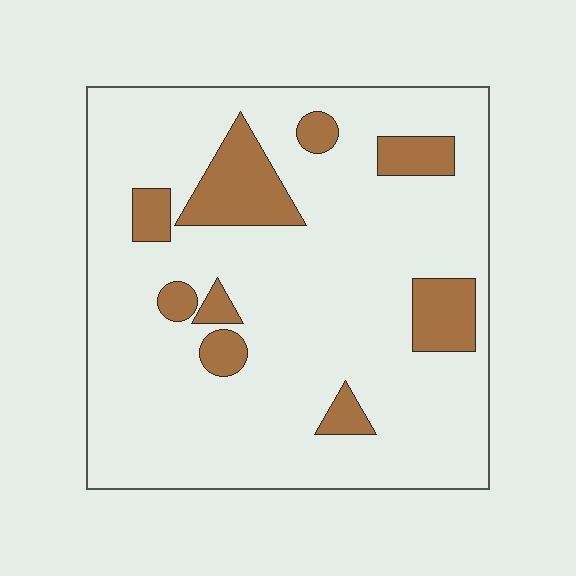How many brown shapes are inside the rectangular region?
9.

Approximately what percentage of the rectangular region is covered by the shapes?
Approximately 15%.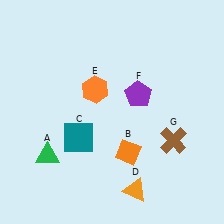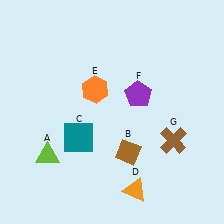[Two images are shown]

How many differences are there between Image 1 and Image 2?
There are 2 differences between the two images.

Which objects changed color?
A changed from green to lime. B changed from orange to brown.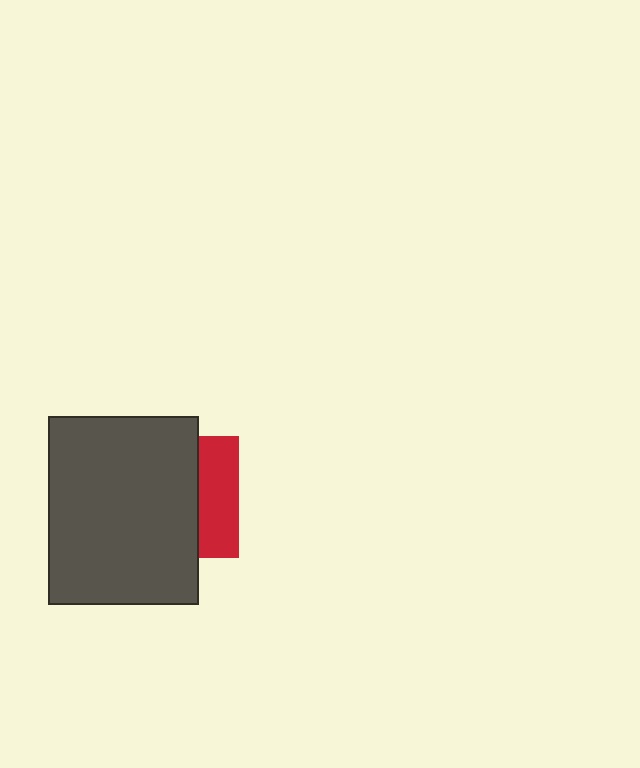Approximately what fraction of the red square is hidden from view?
Roughly 67% of the red square is hidden behind the dark gray rectangle.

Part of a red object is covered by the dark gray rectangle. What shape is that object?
It is a square.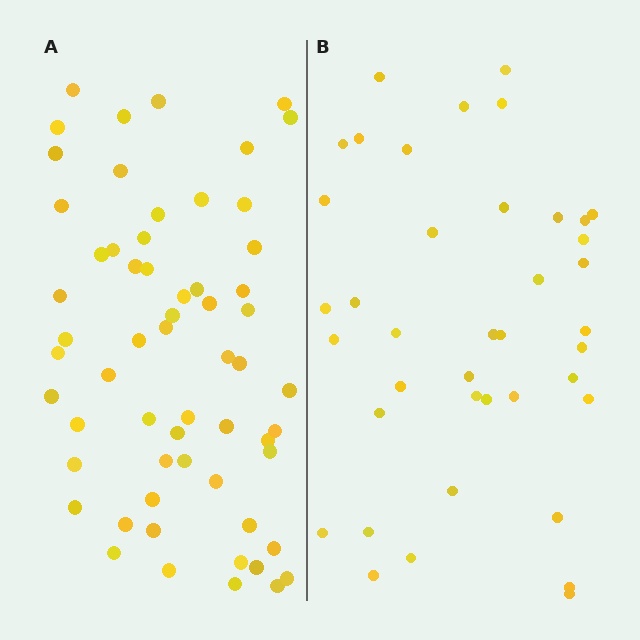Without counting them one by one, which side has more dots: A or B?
Region A (the left region) has more dots.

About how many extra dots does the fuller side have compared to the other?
Region A has approximately 20 more dots than region B.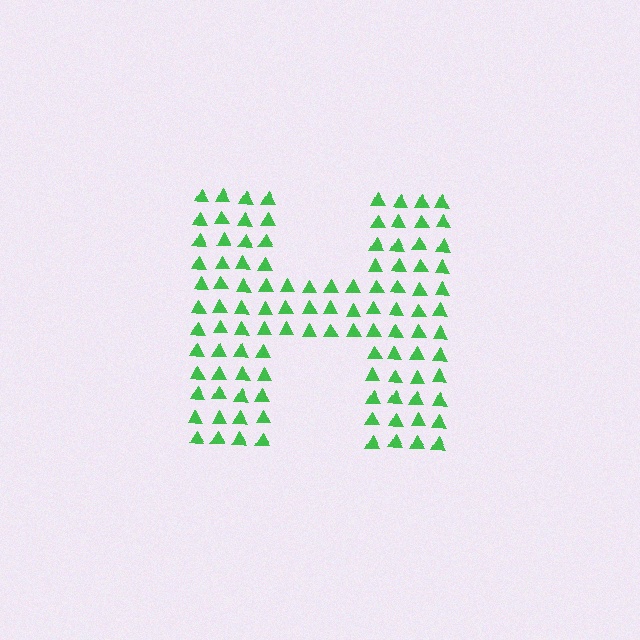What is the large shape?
The large shape is the letter H.